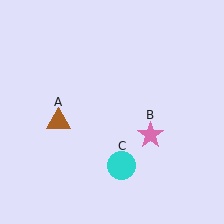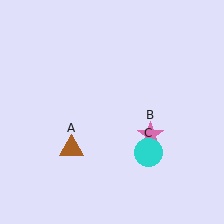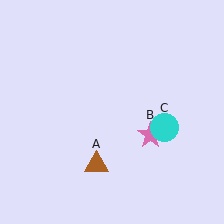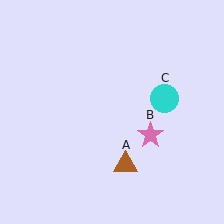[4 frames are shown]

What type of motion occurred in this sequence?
The brown triangle (object A), cyan circle (object C) rotated counterclockwise around the center of the scene.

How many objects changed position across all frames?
2 objects changed position: brown triangle (object A), cyan circle (object C).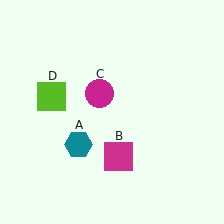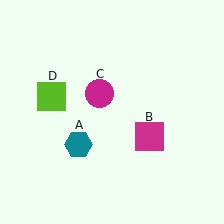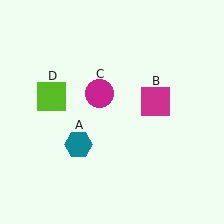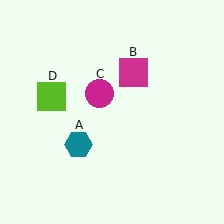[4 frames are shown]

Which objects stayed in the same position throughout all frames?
Teal hexagon (object A) and magenta circle (object C) and lime square (object D) remained stationary.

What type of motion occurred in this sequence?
The magenta square (object B) rotated counterclockwise around the center of the scene.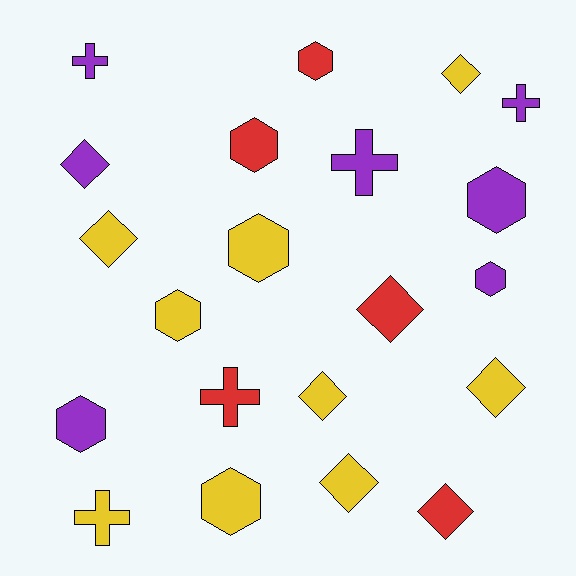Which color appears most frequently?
Yellow, with 9 objects.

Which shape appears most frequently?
Diamond, with 8 objects.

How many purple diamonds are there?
There is 1 purple diamond.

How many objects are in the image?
There are 21 objects.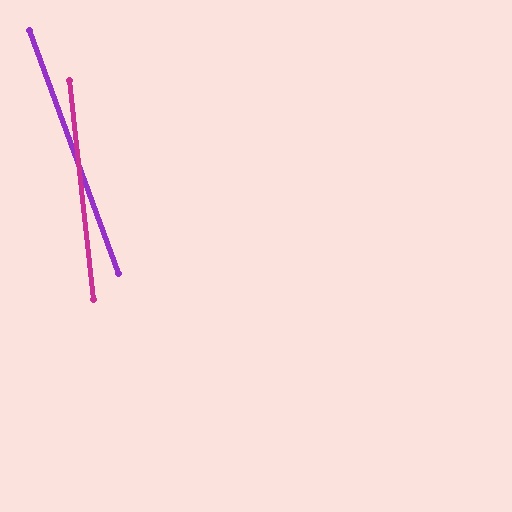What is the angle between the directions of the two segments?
Approximately 14 degrees.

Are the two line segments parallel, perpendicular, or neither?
Neither parallel nor perpendicular — they differ by about 14°.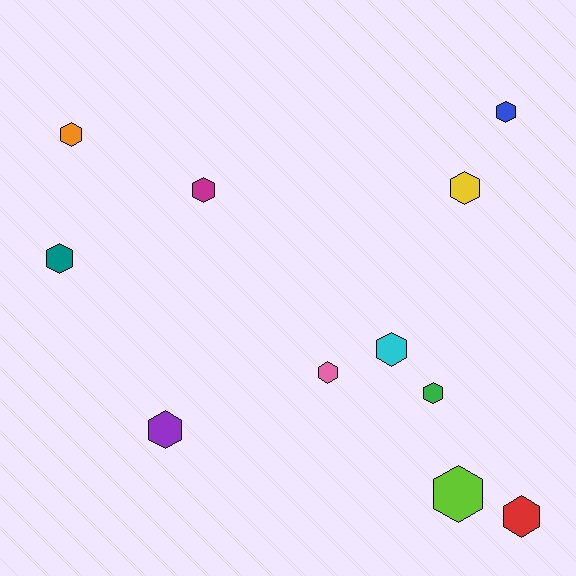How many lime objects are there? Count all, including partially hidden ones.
There is 1 lime object.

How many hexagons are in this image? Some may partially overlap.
There are 11 hexagons.